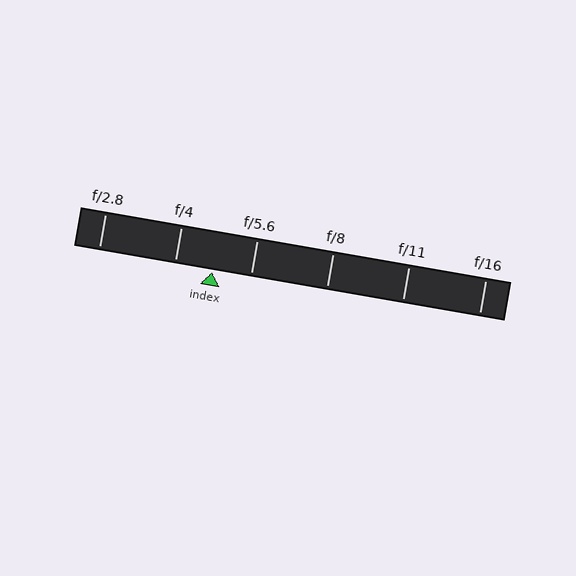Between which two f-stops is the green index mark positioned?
The index mark is between f/4 and f/5.6.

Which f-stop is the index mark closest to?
The index mark is closest to f/4.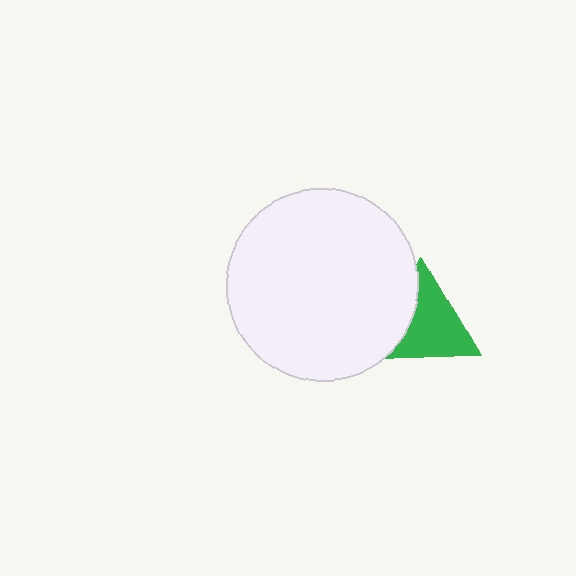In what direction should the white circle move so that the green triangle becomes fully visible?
The white circle should move left. That is the shortest direction to clear the overlap and leave the green triangle fully visible.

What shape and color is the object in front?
The object in front is a white circle.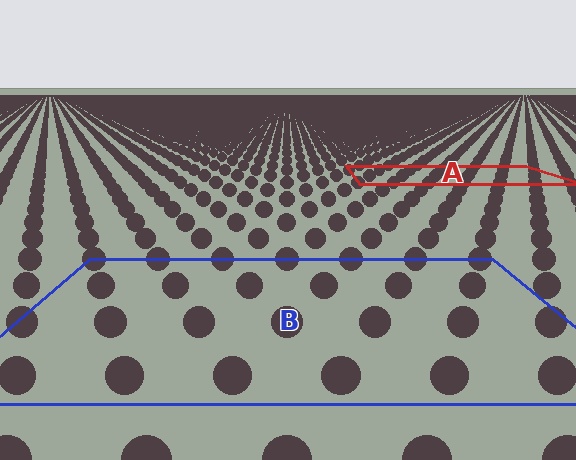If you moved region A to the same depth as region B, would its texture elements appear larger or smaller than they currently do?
They would appear larger. At a closer depth, the same texture elements are projected at a bigger on-screen size.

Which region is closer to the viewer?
Region B is closer. The texture elements there are larger and more spread out.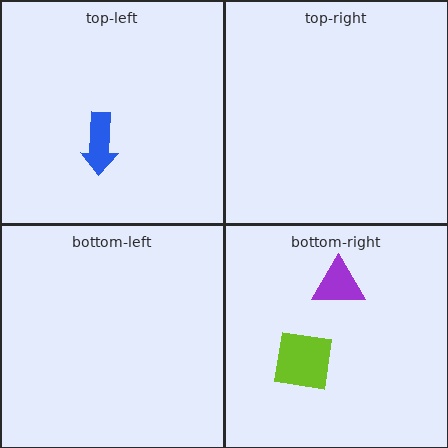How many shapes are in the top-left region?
1.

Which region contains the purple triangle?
The bottom-right region.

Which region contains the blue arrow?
The top-left region.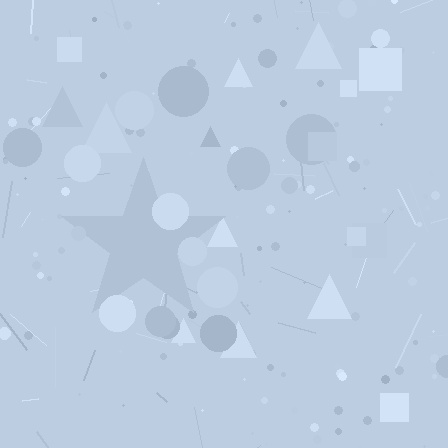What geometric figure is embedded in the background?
A star is embedded in the background.